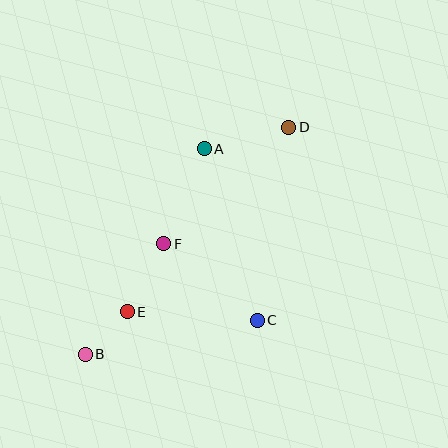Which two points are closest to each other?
Points B and E are closest to each other.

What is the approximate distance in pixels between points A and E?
The distance between A and E is approximately 181 pixels.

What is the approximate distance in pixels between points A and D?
The distance between A and D is approximately 87 pixels.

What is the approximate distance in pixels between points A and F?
The distance between A and F is approximately 103 pixels.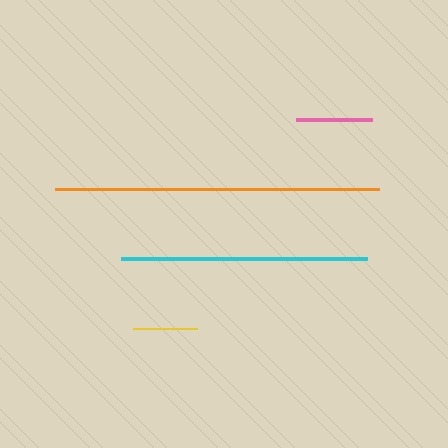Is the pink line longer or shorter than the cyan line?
The cyan line is longer than the pink line.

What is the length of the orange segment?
The orange segment is approximately 324 pixels long.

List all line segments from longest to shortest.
From longest to shortest: orange, cyan, pink, yellow.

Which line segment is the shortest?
The yellow line is the shortest at approximately 63 pixels.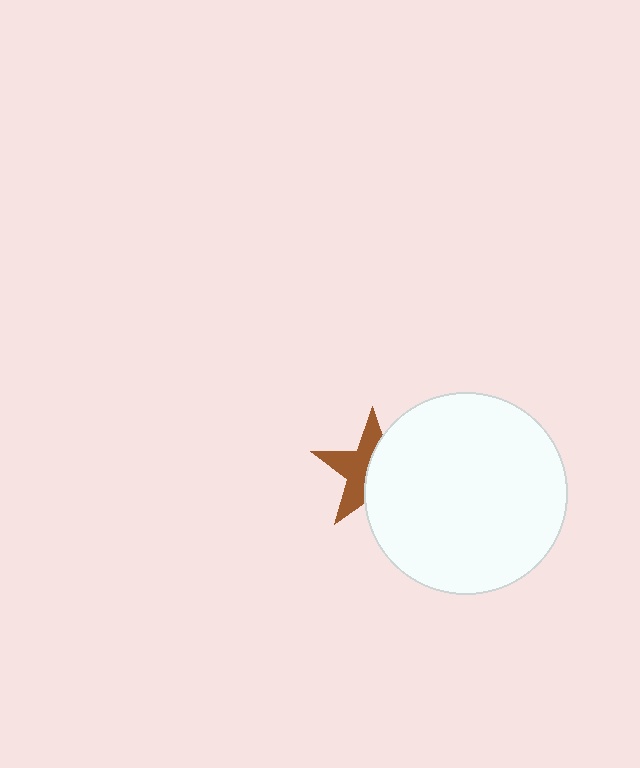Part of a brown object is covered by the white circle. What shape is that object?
It is a star.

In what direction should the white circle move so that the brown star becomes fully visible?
The white circle should move right. That is the shortest direction to clear the overlap and leave the brown star fully visible.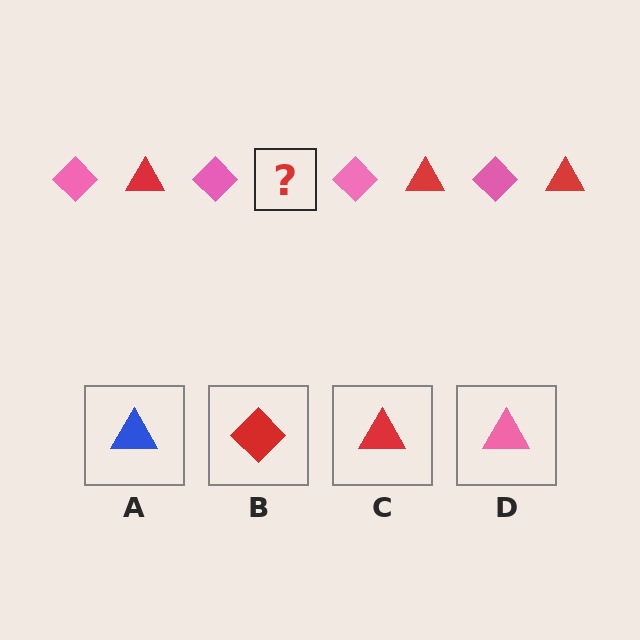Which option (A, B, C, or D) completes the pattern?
C.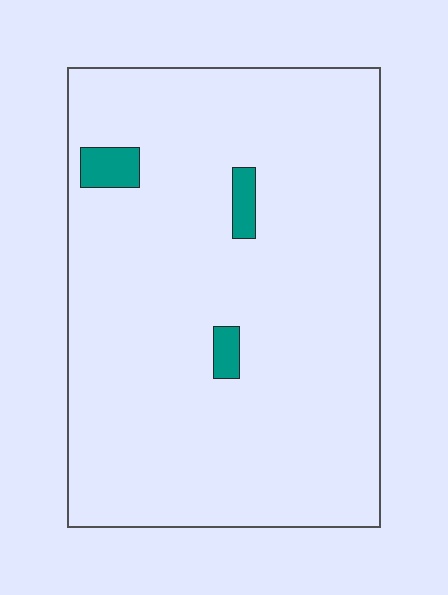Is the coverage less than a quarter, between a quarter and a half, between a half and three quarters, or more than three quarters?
Less than a quarter.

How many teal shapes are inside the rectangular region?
3.